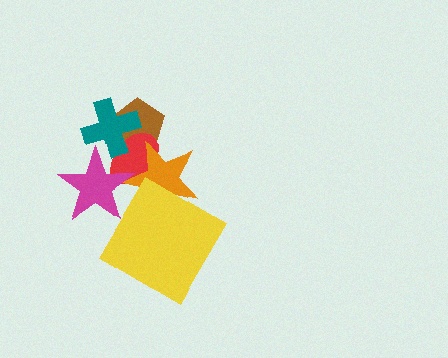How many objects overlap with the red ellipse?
4 objects overlap with the red ellipse.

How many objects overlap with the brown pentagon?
3 objects overlap with the brown pentagon.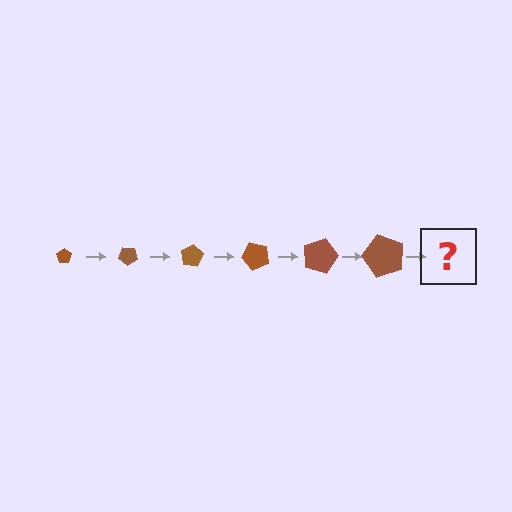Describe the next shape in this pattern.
It should be a pentagon, larger than the previous one and rotated 240 degrees from the start.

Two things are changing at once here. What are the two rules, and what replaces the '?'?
The two rules are that the pentagon grows larger each step and it rotates 40 degrees each step. The '?' should be a pentagon, larger than the previous one and rotated 240 degrees from the start.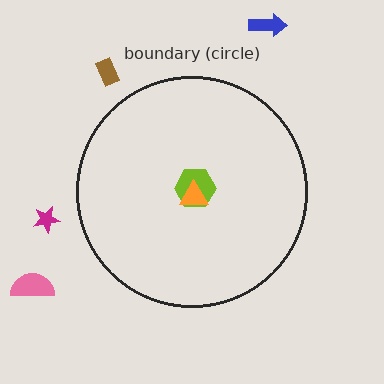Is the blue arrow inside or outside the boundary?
Outside.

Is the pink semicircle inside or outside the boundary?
Outside.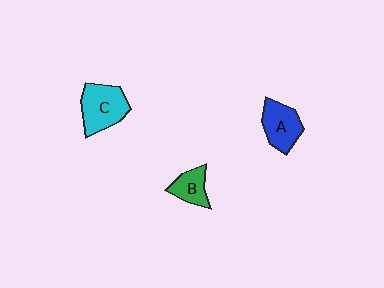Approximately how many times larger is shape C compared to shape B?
Approximately 1.8 times.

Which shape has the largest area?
Shape C (cyan).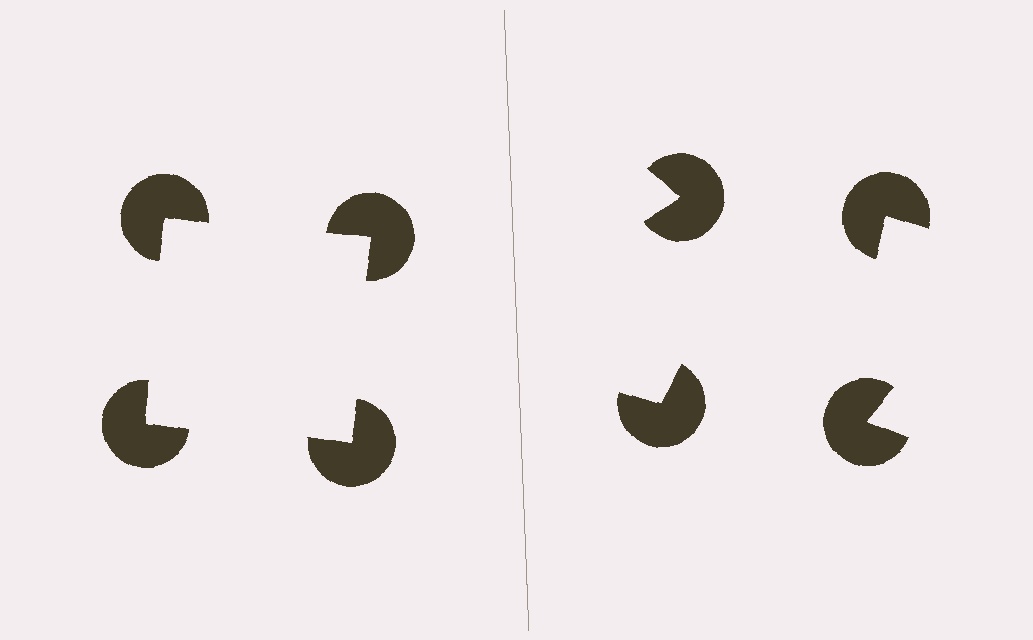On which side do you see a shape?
An illusory square appears on the left side. On the right side the wedge cuts are rotated, so no coherent shape forms.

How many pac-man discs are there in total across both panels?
8 — 4 on each side.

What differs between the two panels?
The pac-man discs are positioned identically on both sides; only the wedge orientations differ. On the left they align to a square; on the right they are misaligned.